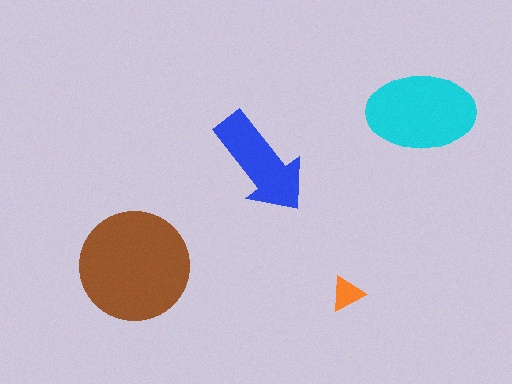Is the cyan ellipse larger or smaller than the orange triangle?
Larger.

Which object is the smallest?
The orange triangle.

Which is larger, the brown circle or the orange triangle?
The brown circle.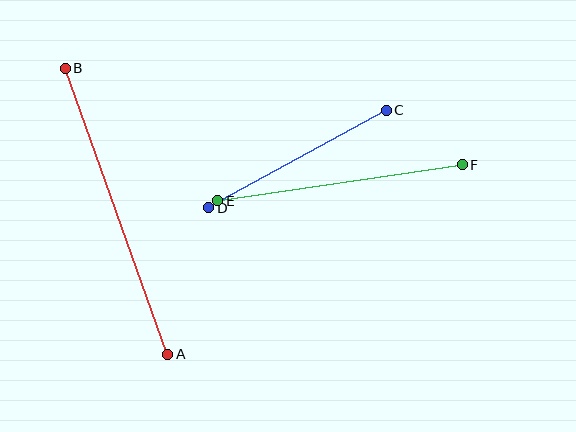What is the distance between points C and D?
The distance is approximately 202 pixels.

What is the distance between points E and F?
The distance is approximately 247 pixels.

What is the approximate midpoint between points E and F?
The midpoint is at approximately (340, 183) pixels.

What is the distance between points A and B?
The distance is approximately 304 pixels.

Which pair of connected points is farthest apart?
Points A and B are farthest apart.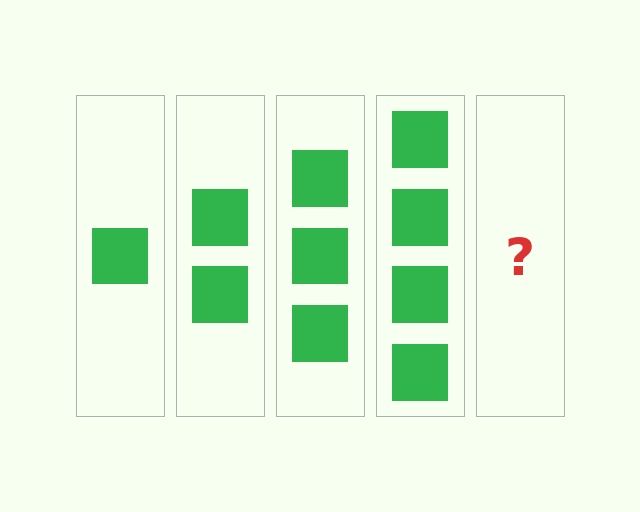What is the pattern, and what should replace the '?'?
The pattern is that each step adds one more square. The '?' should be 5 squares.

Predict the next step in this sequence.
The next step is 5 squares.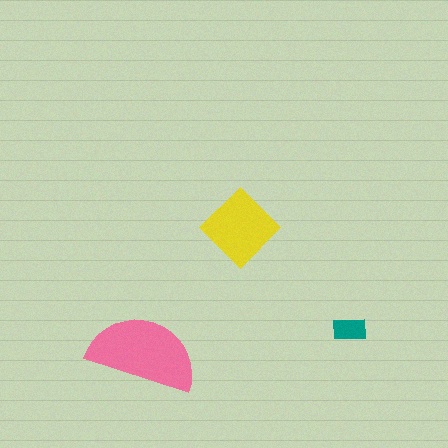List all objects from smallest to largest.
The teal rectangle, the yellow diamond, the pink semicircle.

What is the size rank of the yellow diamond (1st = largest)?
2nd.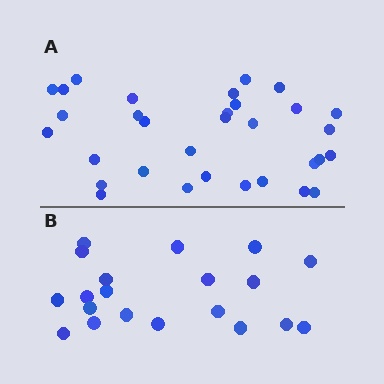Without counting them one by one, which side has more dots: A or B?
Region A (the top region) has more dots.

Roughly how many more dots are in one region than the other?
Region A has roughly 12 or so more dots than region B.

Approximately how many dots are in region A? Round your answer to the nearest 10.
About 30 dots. (The exact count is 32, which rounds to 30.)